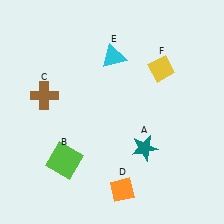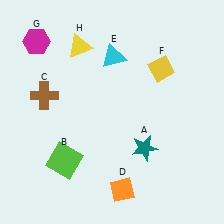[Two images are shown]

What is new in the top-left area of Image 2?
A yellow triangle (H) was added in the top-left area of Image 2.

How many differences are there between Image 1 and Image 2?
There are 2 differences between the two images.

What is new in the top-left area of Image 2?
A magenta hexagon (G) was added in the top-left area of Image 2.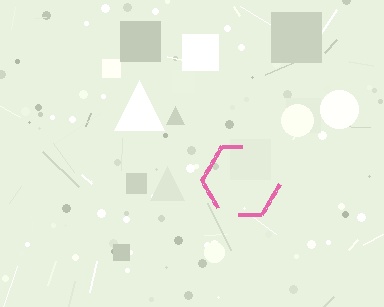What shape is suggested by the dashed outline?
The dashed outline suggests a hexagon.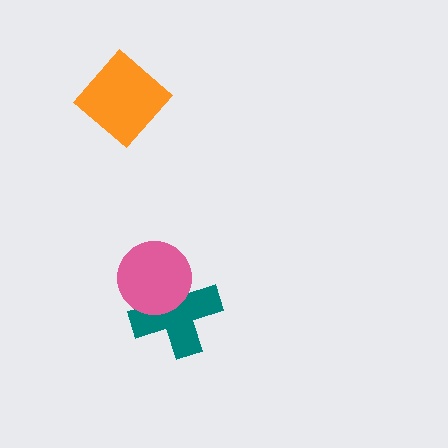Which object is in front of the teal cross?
The pink circle is in front of the teal cross.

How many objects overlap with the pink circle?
1 object overlaps with the pink circle.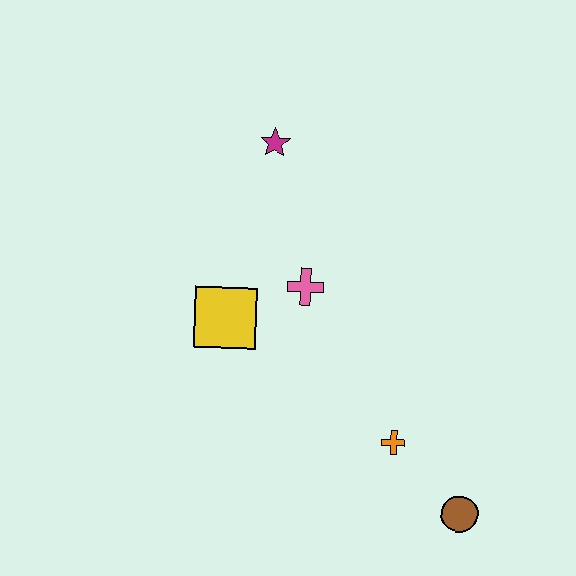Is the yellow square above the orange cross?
Yes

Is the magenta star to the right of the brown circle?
No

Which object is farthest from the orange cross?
The magenta star is farthest from the orange cross.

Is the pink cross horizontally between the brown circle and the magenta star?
Yes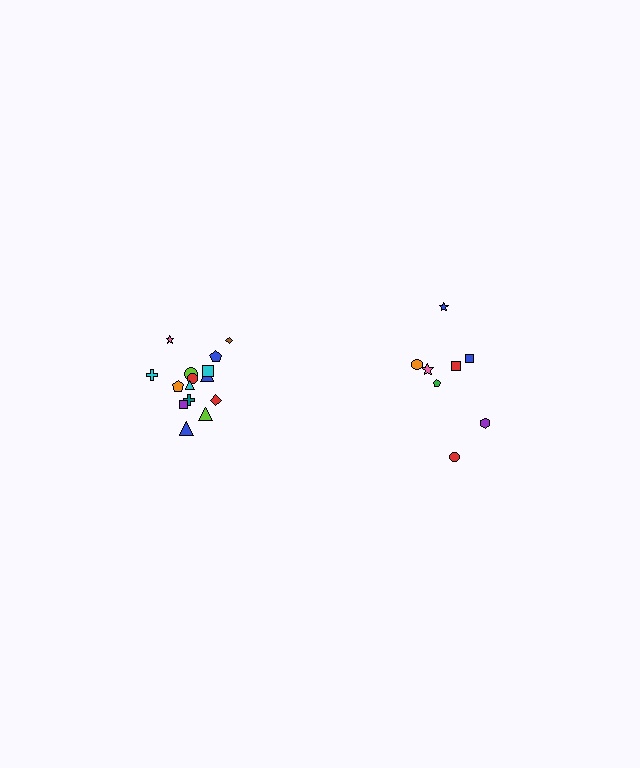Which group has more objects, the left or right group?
The left group.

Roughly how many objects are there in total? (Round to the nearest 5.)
Roughly 25 objects in total.